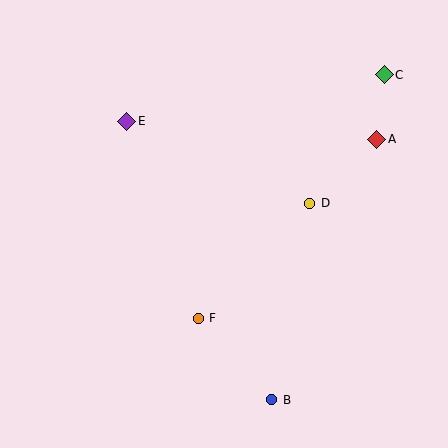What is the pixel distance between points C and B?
The distance between C and B is 344 pixels.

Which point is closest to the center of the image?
Point D at (310, 203) is closest to the center.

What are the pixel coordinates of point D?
Point D is at (310, 203).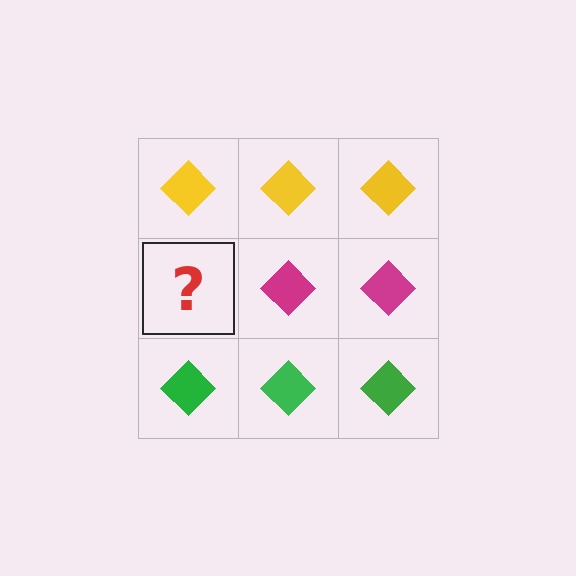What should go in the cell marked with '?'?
The missing cell should contain a magenta diamond.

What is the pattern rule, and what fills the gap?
The rule is that each row has a consistent color. The gap should be filled with a magenta diamond.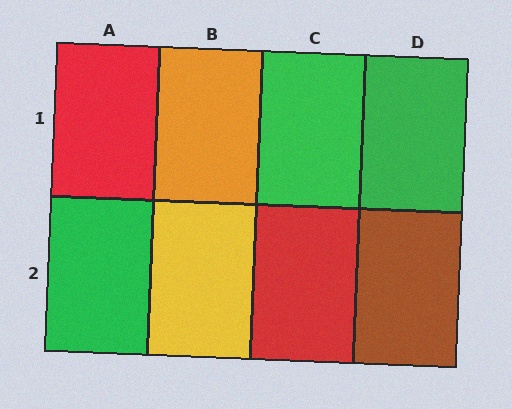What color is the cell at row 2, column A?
Green.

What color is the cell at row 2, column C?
Red.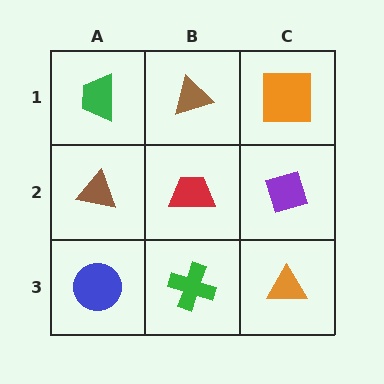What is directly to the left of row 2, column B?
A brown triangle.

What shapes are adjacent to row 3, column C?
A purple diamond (row 2, column C), a green cross (row 3, column B).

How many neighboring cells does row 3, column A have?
2.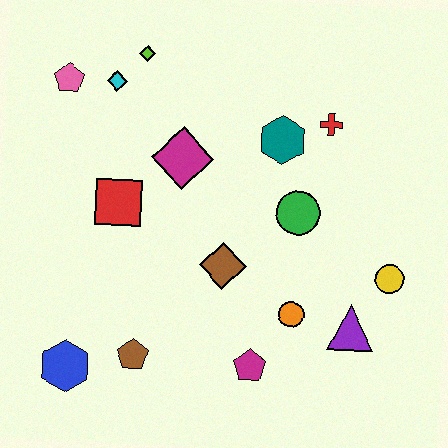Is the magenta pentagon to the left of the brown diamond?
No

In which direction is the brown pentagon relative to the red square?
The brown pentagon is below the red square.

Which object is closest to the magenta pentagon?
The orange circle is closest to the magenta pentagon.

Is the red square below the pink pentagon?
Yes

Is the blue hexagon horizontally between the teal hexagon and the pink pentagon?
Yes